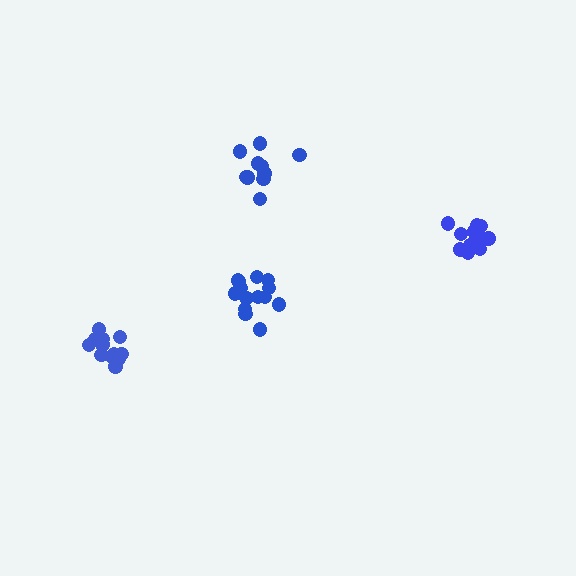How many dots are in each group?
Group 1: 14 dots, Group 2: 11 dots, Group 3: 14 dots, Group 4: 14 dots (53 total).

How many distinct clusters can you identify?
There are 4 distinct clusters.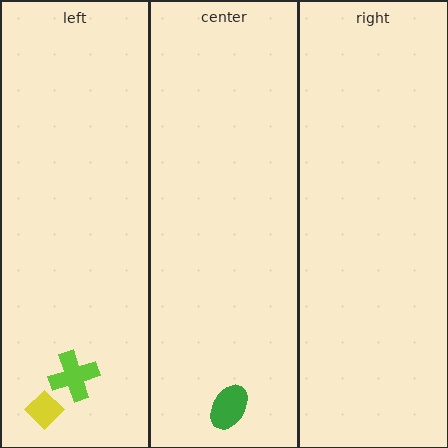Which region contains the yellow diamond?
The left region.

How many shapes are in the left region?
2.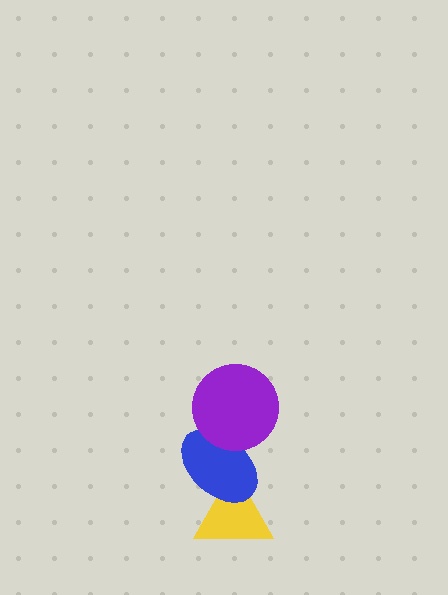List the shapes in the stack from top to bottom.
From top to bottom: the purple circle, the blue ellipse, the yellow triangle.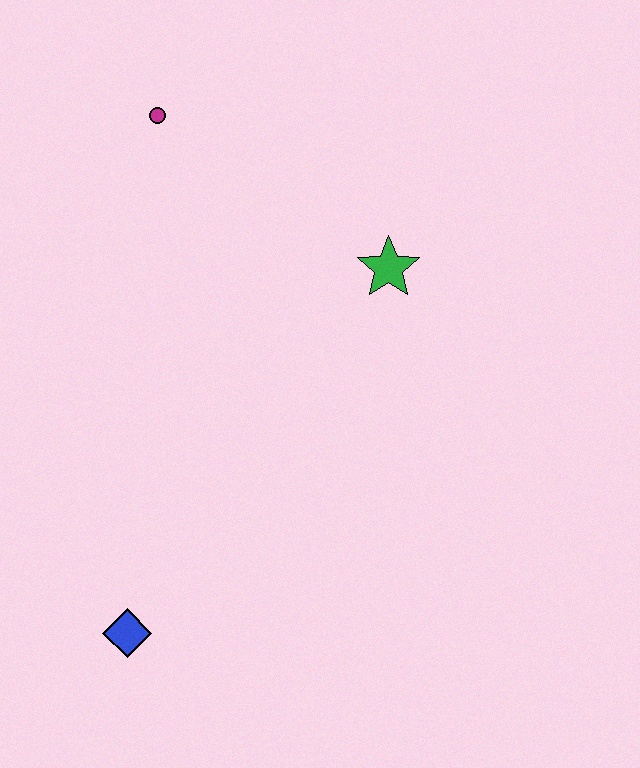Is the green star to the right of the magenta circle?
Yes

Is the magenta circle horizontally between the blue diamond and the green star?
Yes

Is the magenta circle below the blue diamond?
No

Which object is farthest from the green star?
The blue diamond is farthest from the green star.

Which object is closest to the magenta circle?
The green star is closest to the magenta circle.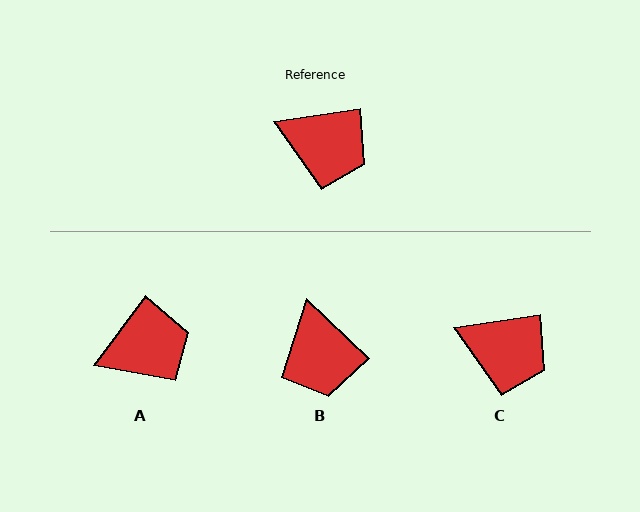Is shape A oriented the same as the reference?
No, it is off by about 45 degrees.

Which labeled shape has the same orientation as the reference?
C.